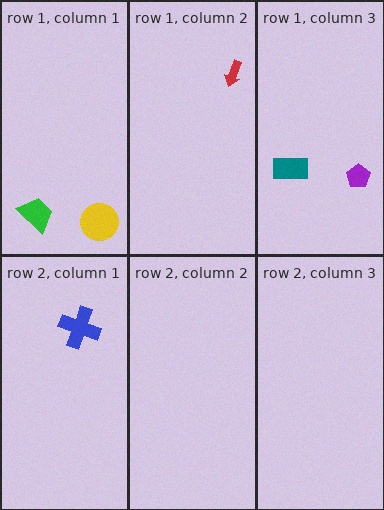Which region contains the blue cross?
The row 2, column 1 region.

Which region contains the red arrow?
The row 1, column 2 region.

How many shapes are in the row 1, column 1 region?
2.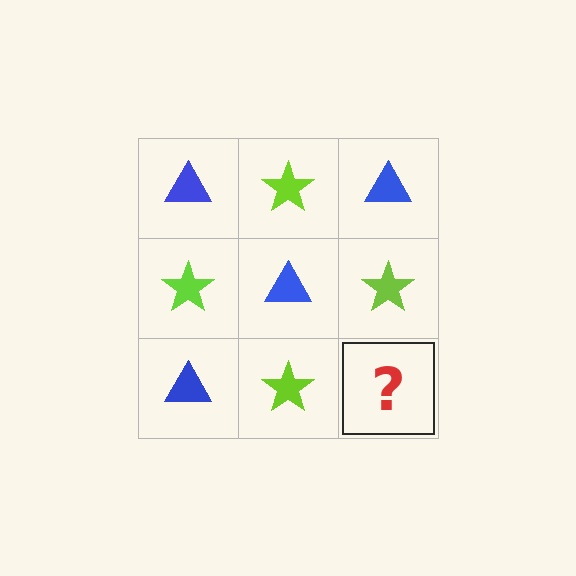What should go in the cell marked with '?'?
The missing cell should contain a blue triangle.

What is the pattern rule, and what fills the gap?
The rule is that it alternates blue triangle and lime star in a checkerboard pattern. The gap should be filled with a blue triangle.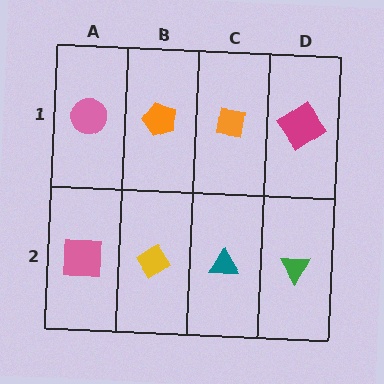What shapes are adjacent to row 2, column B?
An orange pentagon (row 1, column B), a pink square (row 2, column A), a teal triangle (row 2, column C).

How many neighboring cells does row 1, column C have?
3.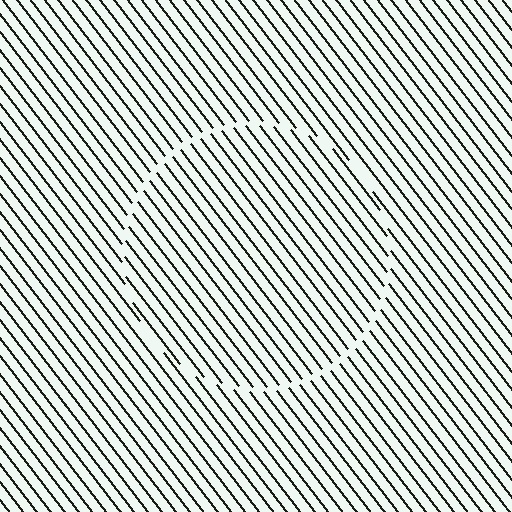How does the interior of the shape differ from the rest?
The interior of the shape contains the same grating, shifted by half a period — the contour is defined by the phase discontinuity where line-ends from the inner and outer gratings abut.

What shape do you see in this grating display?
An illusory circle. The interior of the shape contains the same grating, shifted by half a period — the contour is defined by the phase discontinuity where line-ends from the inner and outer gratings abut.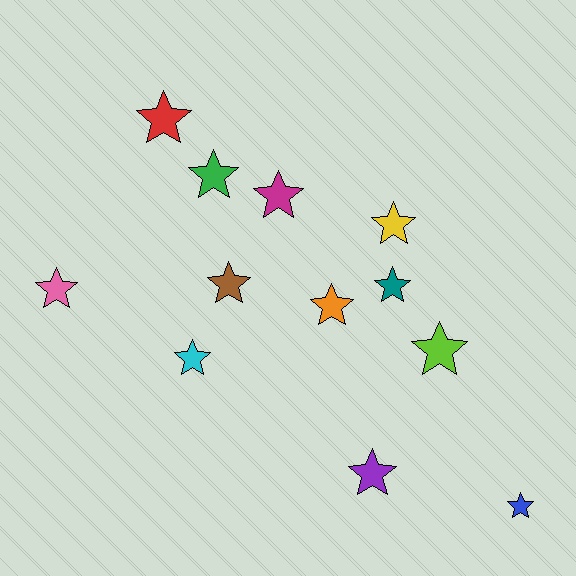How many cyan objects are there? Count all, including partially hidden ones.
There is 1 cyan object.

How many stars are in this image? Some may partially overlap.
There are 12 stars.